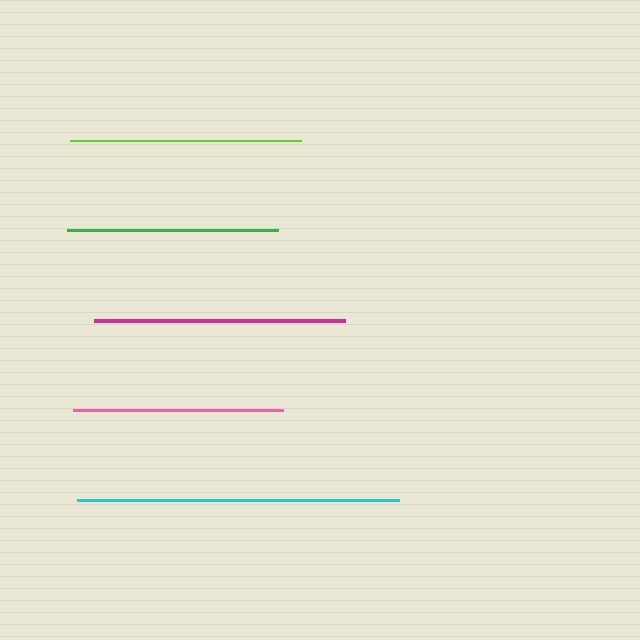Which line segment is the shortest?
The pink line is the shortest at approximately 210 pixels.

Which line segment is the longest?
The cyan line is the longest at approximately 321 pixels.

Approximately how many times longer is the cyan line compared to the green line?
The cyan line is approximately 1.5 times the length of the green line.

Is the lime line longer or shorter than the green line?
The lime line is longer than the green line.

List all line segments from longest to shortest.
From longest to shortest: cyan, magenta, lime, green, pink.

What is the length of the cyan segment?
The cyan segment is approximately 321 pixels long.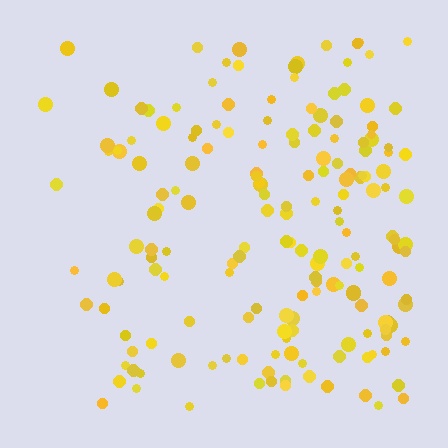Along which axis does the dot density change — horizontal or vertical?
Horizontal.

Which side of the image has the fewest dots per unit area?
The left.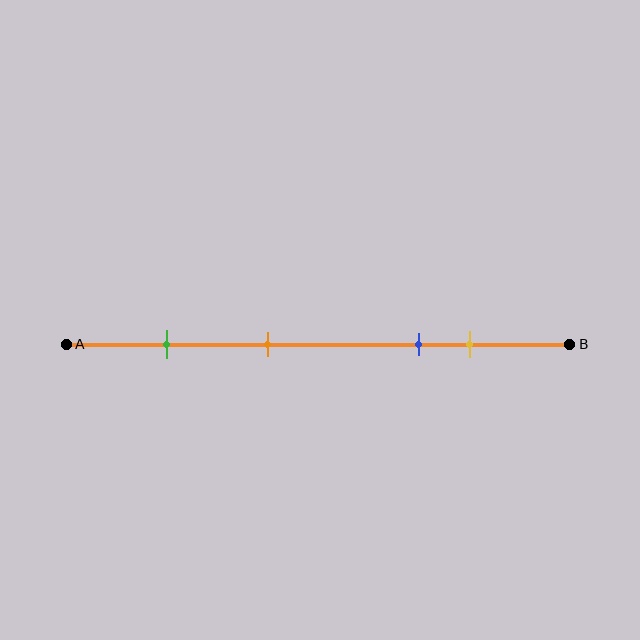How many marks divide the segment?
There are 4 marks dividing the segment.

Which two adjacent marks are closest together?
The blue and yellow marks are the closest adjacent pair.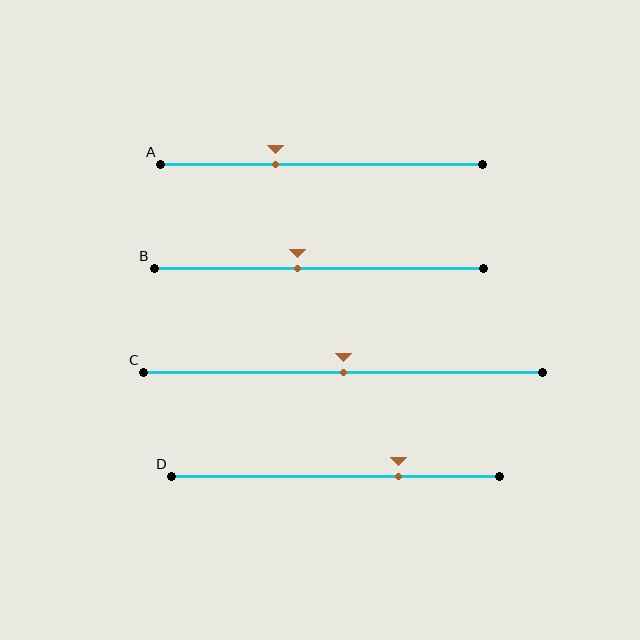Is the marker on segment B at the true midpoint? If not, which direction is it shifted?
No, the marker on segment B is shifted to the left by about 6% of the segment length.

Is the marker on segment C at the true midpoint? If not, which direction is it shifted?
Yes, the marker on segment C is at the true midpoint.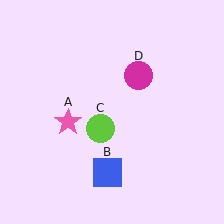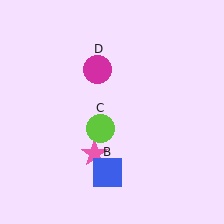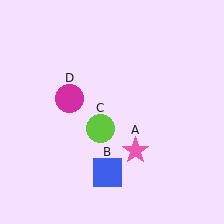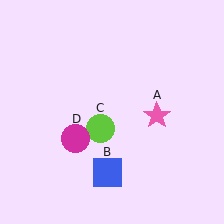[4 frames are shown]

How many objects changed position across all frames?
2 objects changed position: pink star (object A), magenta circle (object D).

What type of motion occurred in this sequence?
The pink star (object A), magenta circle (object D) rotated counterclockwise around the center of the scene.